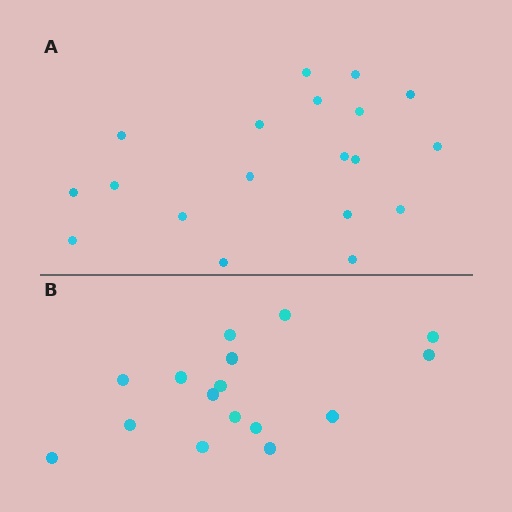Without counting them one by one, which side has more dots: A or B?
Region A (the top region) has more dots.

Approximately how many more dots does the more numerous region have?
Region A has just a few more — roughly 2 or 3 more dots than region B.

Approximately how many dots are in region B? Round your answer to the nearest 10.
About 20 dots. (The exact count is 16, which rounds to 20.)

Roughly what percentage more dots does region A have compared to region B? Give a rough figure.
About 20% more.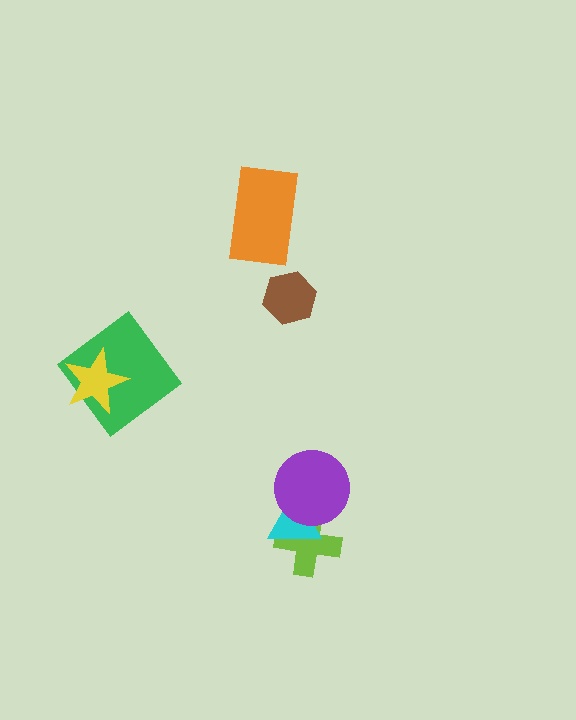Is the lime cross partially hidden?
Yes, it is partially covered by another shape.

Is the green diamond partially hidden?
Yes, it is partially covered by another shape.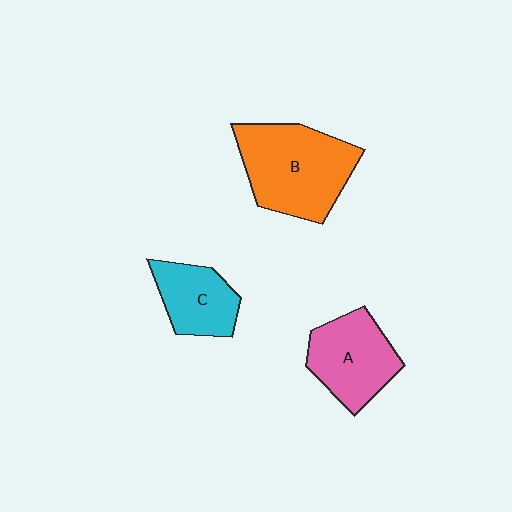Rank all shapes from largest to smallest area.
From largest to smallest: B (orange), A (pink), C (cyan).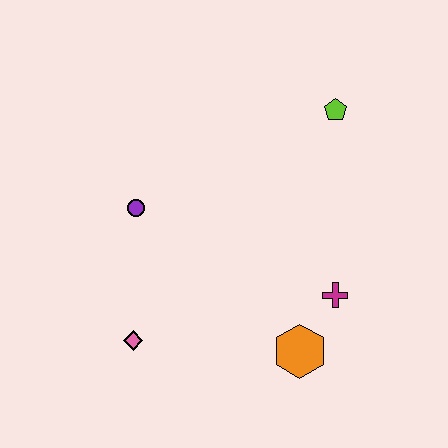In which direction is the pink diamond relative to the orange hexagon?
The pink diamond is to the left of the orange hexagon.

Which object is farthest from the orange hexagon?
The lime pentagon is farthest from the orange hexagon.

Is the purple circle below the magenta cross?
No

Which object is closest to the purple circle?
The pink diamond is closest to the purple circle.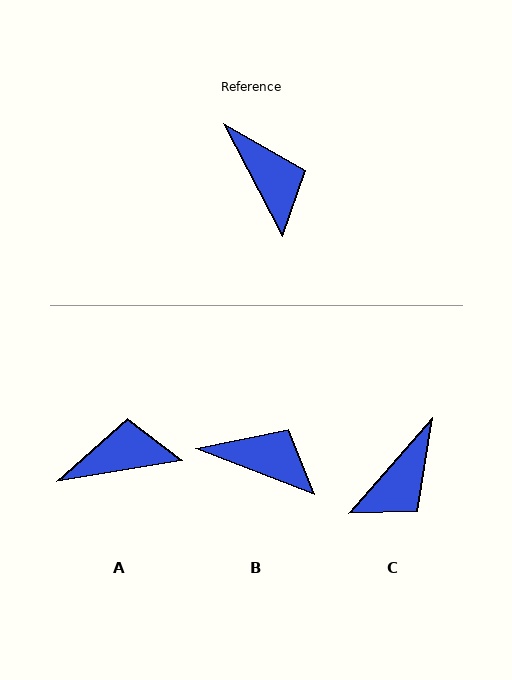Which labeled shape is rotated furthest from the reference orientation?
A, about 72 degrees away.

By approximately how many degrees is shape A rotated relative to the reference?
Approximately 72 degrees counter-clockwise.